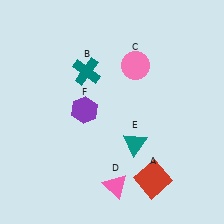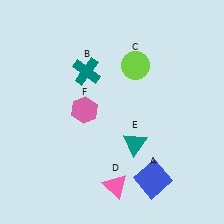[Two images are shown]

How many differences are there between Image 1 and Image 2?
There are 3 differences between the two images.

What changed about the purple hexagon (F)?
In Image 1, F is purple. In Image 2, it changed to pink.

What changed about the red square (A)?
In Image 1, A is red. In Image 2, it changed to blue.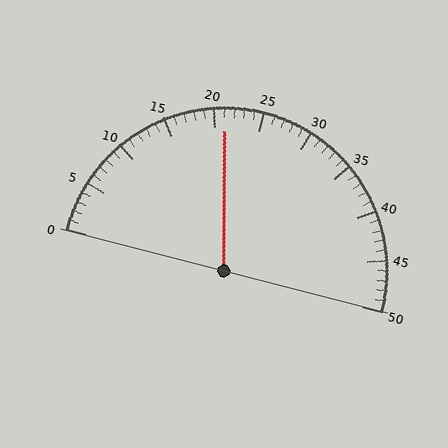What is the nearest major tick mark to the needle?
The nearest major tick mark is 20.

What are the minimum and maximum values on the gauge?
The gauge ranges from 0 to 50.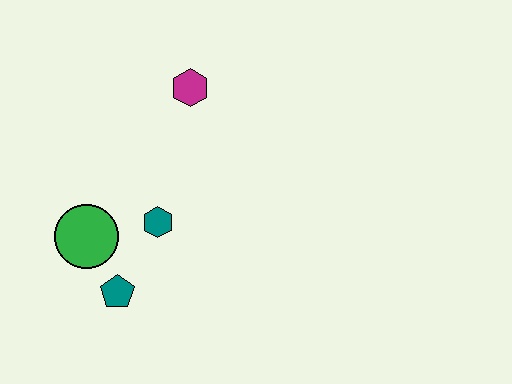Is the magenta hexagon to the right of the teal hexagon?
Yes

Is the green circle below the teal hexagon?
Yes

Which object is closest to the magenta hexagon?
The teal hexagon is closest to the magenta hexagon.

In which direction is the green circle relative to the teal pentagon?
The green circle is above the teal pentagon.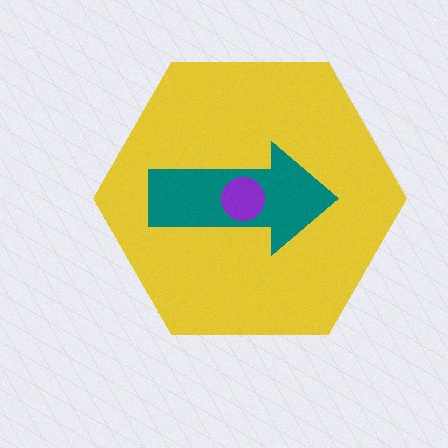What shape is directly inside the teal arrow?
The purple circle.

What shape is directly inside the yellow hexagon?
The teal arrow.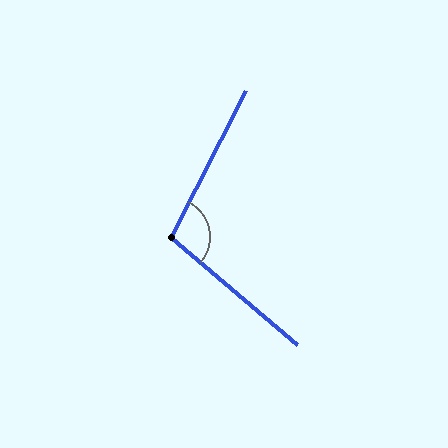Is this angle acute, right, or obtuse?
It is obtuse.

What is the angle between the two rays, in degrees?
Approximately 103 degrees.